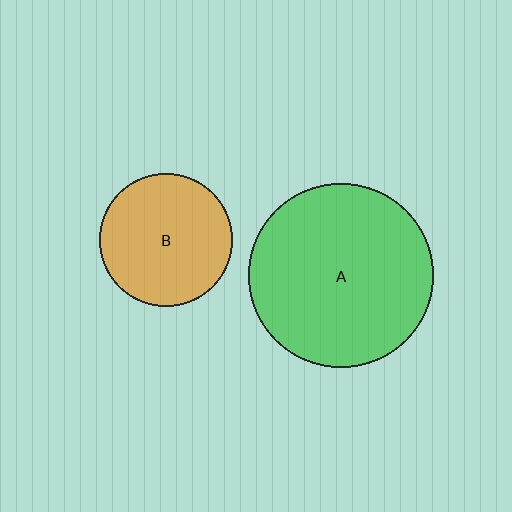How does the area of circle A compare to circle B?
Approximately 1.9 times.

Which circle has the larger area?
Circle A (green).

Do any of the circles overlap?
No, none of the circles overlap.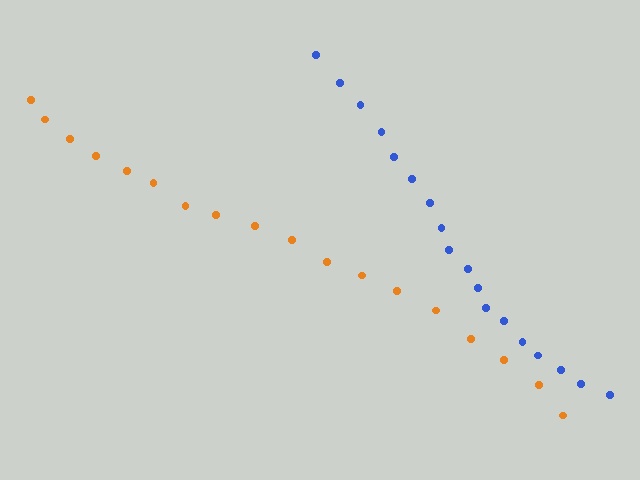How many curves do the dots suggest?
There are 2 distinct paths.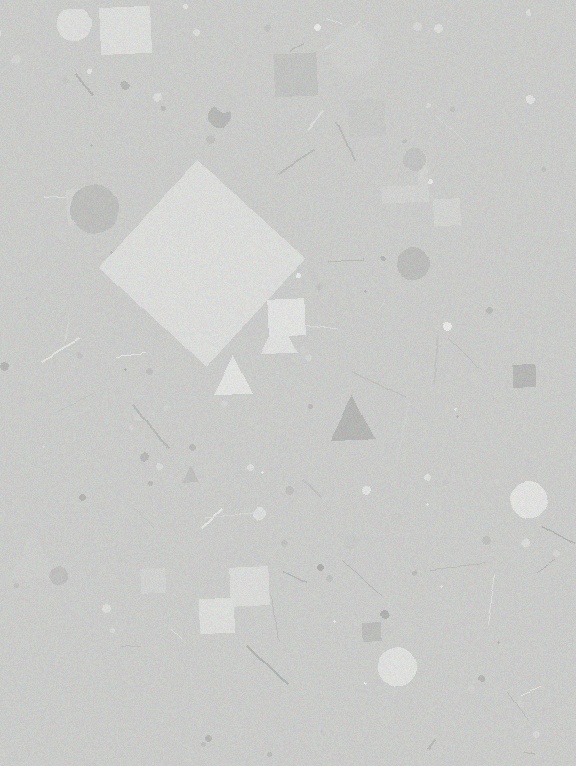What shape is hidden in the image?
A diamond is hidden in the image.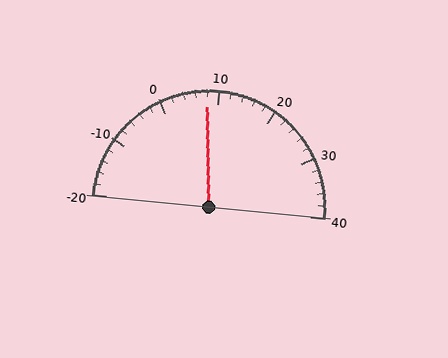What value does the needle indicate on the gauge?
The needle indicates approximately 8.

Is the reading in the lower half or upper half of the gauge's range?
The reading is in the lower half of the range (-20 to 40).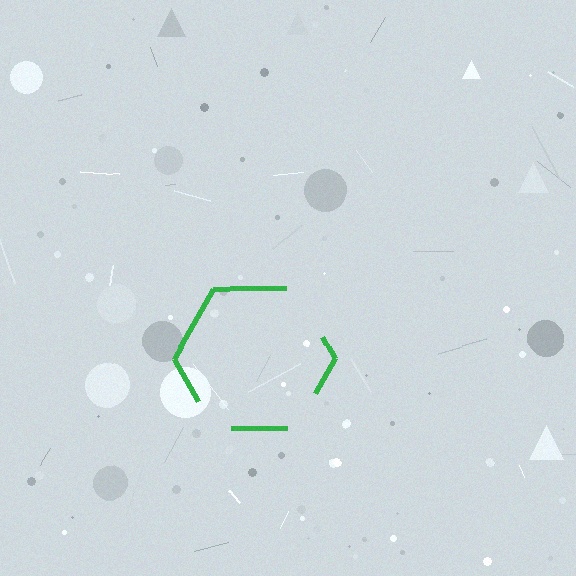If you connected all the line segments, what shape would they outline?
They would outline a hexagon.